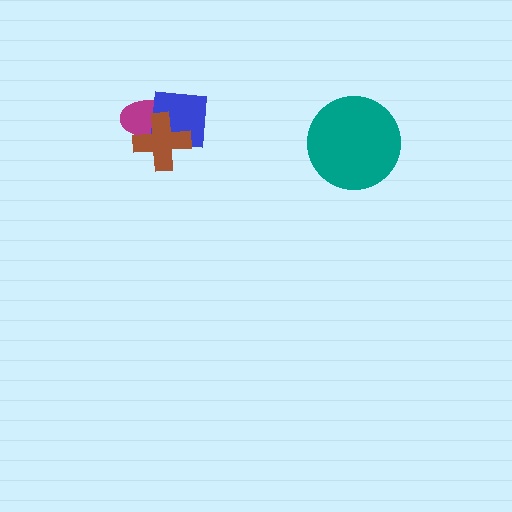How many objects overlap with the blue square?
2 objects overlap with the blue square.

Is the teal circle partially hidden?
No, no other shape covers it.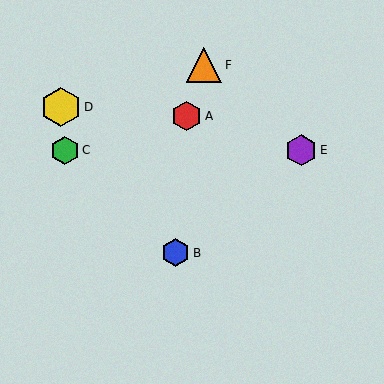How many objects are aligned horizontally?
2 objects (C, E) are aligned horizontally.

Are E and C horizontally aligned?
Yes, both are at y≈150.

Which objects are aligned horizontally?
Objects C, E are aligned horizontally.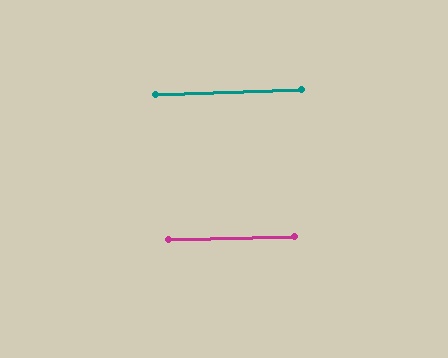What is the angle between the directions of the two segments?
Approximately 0 degrees.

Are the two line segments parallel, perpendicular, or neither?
Parallel — their directions differ by only 0.5°.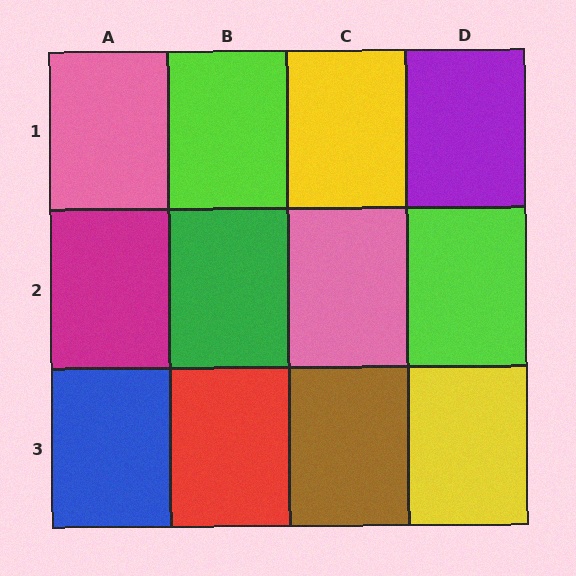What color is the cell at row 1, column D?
Purple.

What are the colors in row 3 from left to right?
Blue, red, brown, yellow.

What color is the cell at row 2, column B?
Green.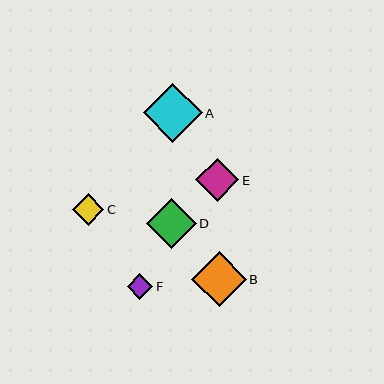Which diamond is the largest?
Diamond A is the largest with a size of approximately 59 pixels.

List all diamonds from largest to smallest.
From largest to smallest: A, B, D, E, C, F.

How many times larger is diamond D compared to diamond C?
Diamond D is approximately 1.6 times the size of diamond C.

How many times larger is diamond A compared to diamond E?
Diamond A is approximately 1.4 times the size of diamond E.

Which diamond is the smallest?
Diamond F is the smallest with a size of approximately 26 pixels.